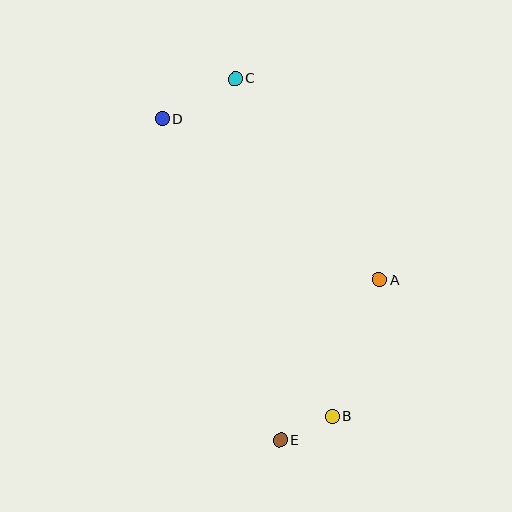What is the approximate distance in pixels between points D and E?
The distance between D and E is approximately 342 pixels.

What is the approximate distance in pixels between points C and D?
The distance between C and D is approximately 83 pixels.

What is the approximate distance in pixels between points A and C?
The distance between A and C is approximately 247 pixels.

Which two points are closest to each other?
Points B and E are closest to each other.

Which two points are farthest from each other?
Points C and E are farthest from each other.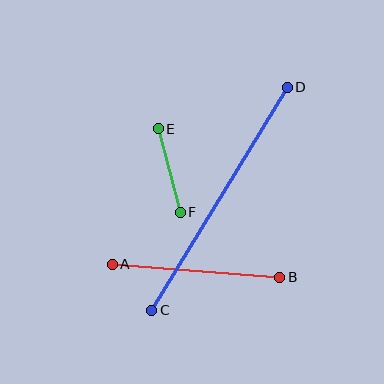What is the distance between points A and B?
The distance is approximately 168 pixels.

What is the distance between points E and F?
The distance is approximately 86 pixels.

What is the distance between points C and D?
The distance is approximately 261 pixels.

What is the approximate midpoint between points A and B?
The midpoint is at approximately (196, 271) pixels.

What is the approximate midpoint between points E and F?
The midpoint is at approximately (169, 170) pixels.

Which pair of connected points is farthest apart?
Points C and D are farthest apart.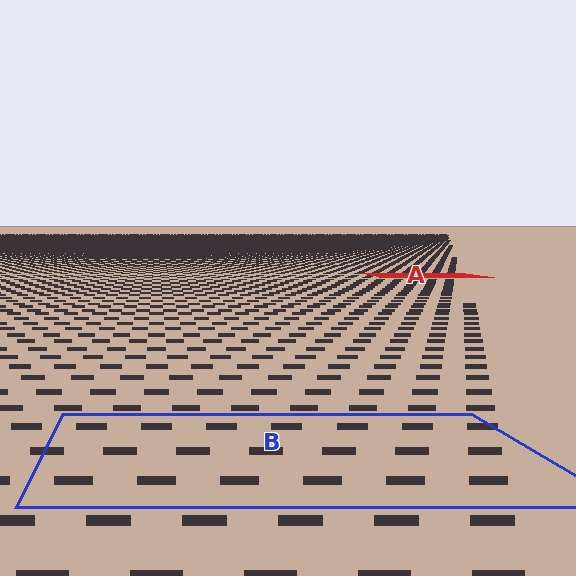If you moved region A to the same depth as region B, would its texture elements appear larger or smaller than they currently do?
They would appear larger. At a closer depth, the same texture elements are projected at a bigger on-screen size.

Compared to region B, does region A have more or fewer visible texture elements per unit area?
Region A has more texture elements per unit area — they are packed more densely because it is farther away.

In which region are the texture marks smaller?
The texture marks are smaller in region A, because it is farther away.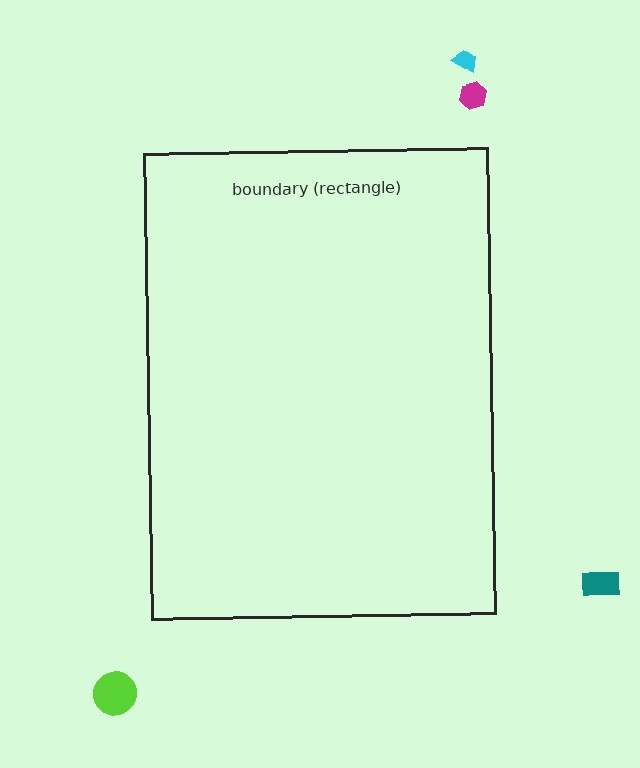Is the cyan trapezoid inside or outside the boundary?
Outside.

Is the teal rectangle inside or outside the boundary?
Outside.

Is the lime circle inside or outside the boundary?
Outside.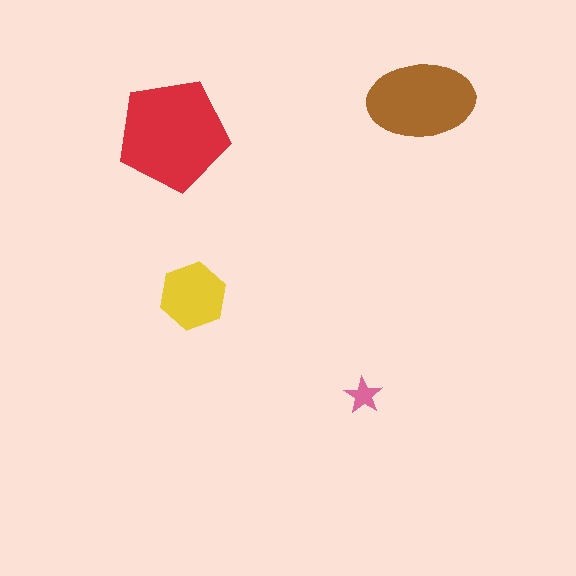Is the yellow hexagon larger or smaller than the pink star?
Larger.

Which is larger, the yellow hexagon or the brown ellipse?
The brown ellipse.